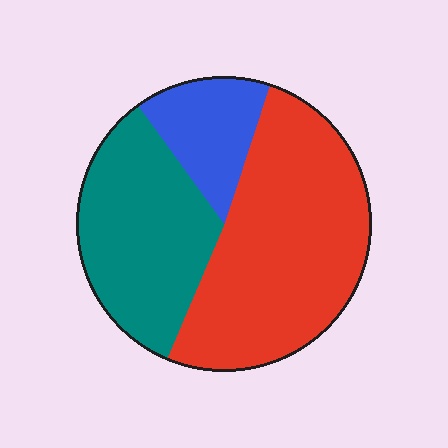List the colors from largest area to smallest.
From largest to smallest: red, teal, blue.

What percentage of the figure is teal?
Teal takes up about one third (1/3) of the figure.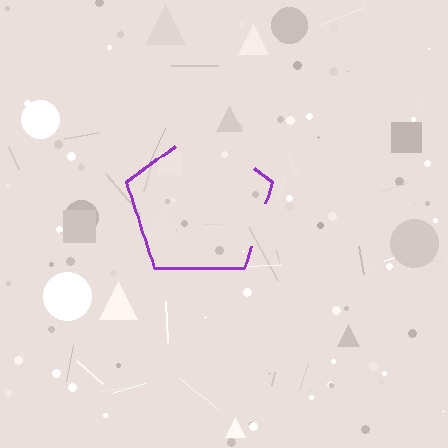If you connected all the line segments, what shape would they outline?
They would outline a pentagon.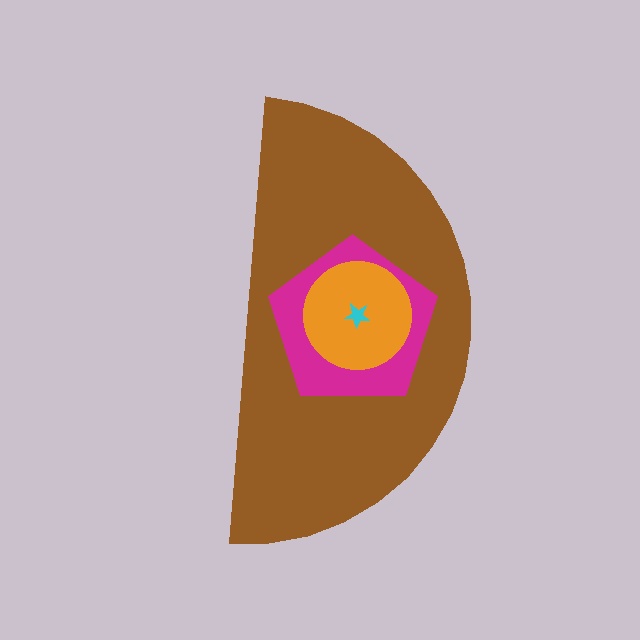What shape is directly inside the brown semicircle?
The magenta pentagon.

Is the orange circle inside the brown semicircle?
Yes.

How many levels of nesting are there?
4.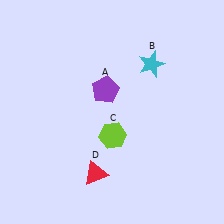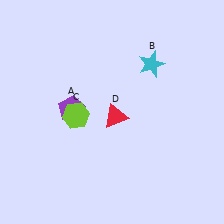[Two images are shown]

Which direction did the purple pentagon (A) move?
The purple pentagon (A) moved left.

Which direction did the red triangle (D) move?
The red triangle (D) moved up.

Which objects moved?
The objects that moved are: the purple pentagon (A), the lime hexagon (C), the red triangle (D).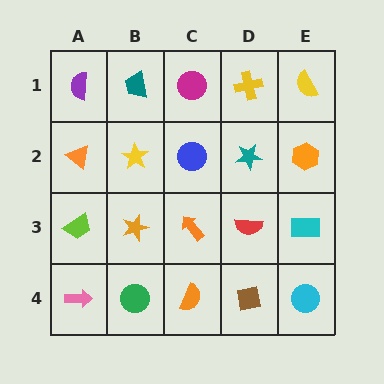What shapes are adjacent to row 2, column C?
A magenta circle (row 1, column C), an orange arrow (row 3, column C), a yellow star (row 2, column B), a teal star (row 2, column D).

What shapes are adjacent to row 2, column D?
A yellow cross (row 1, column D), a red semicircle (row 3, column D), a blue circle (row 2, column C), an orange hexagon (row 2, column E).